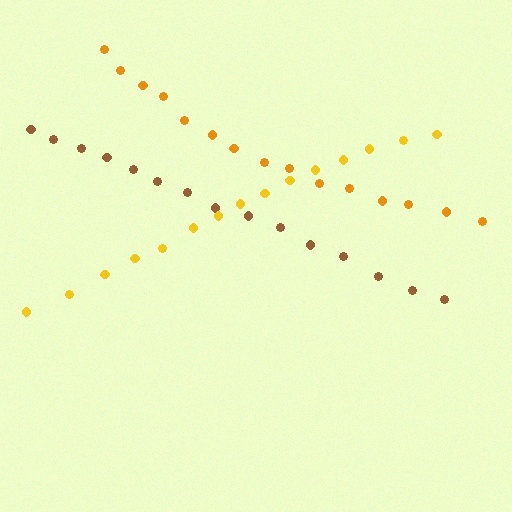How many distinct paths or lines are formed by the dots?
There are 3 distinct paths.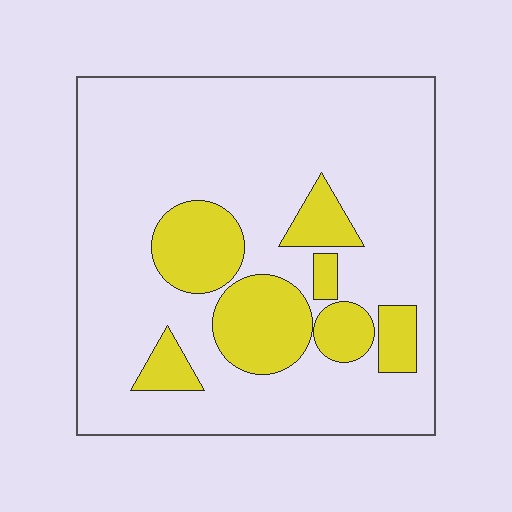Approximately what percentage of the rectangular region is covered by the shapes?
Approximately 20%.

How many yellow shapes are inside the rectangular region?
7.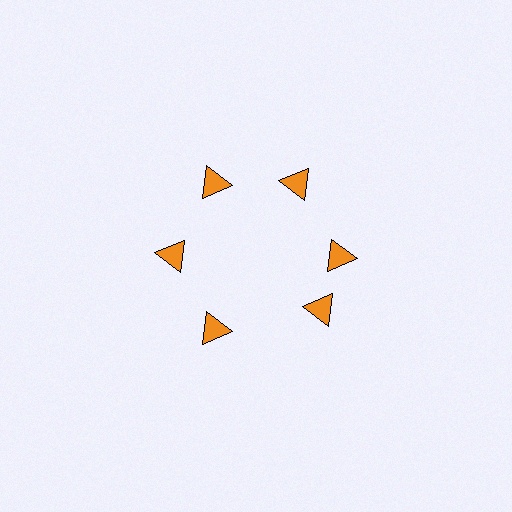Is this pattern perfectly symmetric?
No. The 6 orange triangles are arranged in a ring, but one element near the 5 o'clock position is rotated out of alignment along the ring, breaking the 6-fold rotational symmetry.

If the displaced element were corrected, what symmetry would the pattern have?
It would have 6-fold rotational symmetry — the pattern would map onto itself every 60 degrees.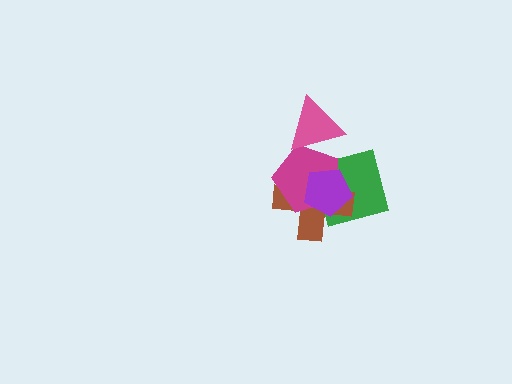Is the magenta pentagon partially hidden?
Yes, it is partially covered by another shape.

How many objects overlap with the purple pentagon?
3 objects overlap with the purple pentagon.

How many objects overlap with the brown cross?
3 objects overlap with the brown cross.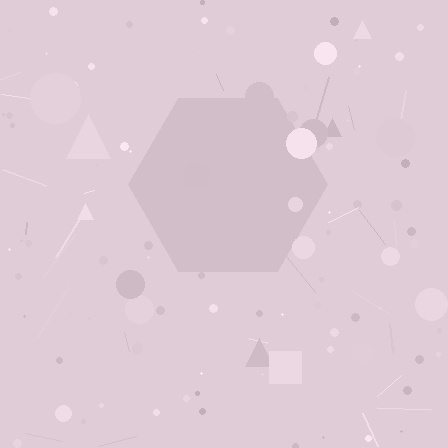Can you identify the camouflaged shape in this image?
The camouflaged shape is a hexagon.